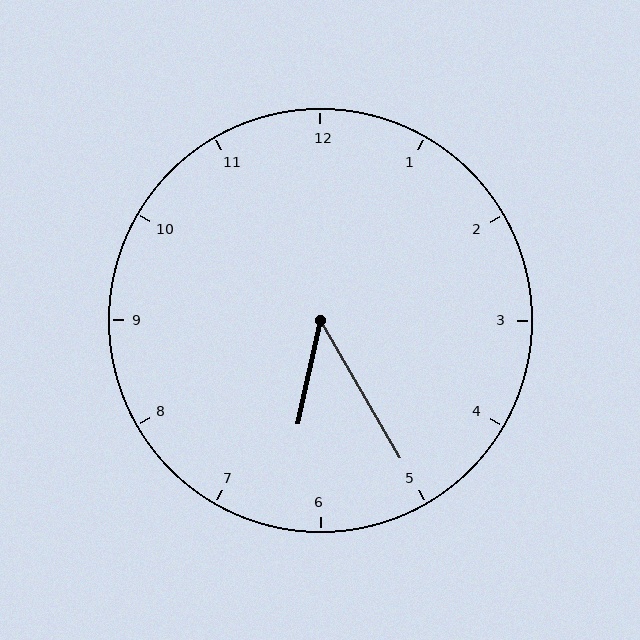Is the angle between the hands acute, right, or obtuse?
It is acute.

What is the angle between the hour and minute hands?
Approximately 42 degrees.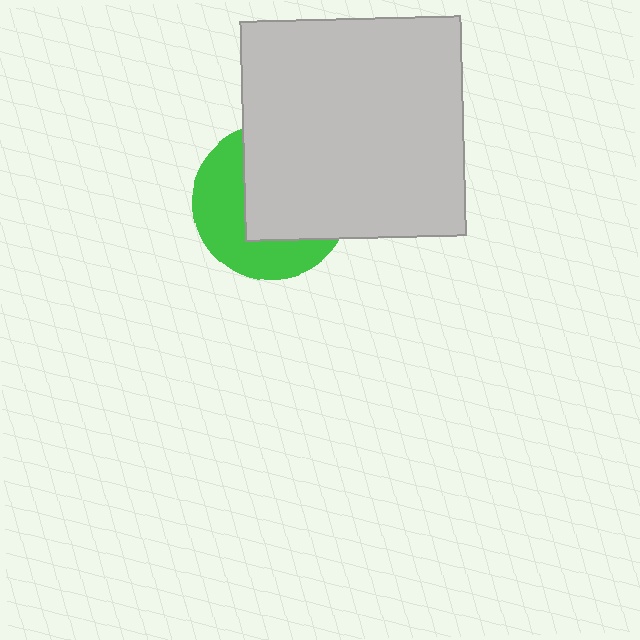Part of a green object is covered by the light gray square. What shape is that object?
It is a circle.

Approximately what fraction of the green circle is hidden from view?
Roughly 56% of the green circle is hidden behind the light gray square.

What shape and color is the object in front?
The object in front is a light gray square.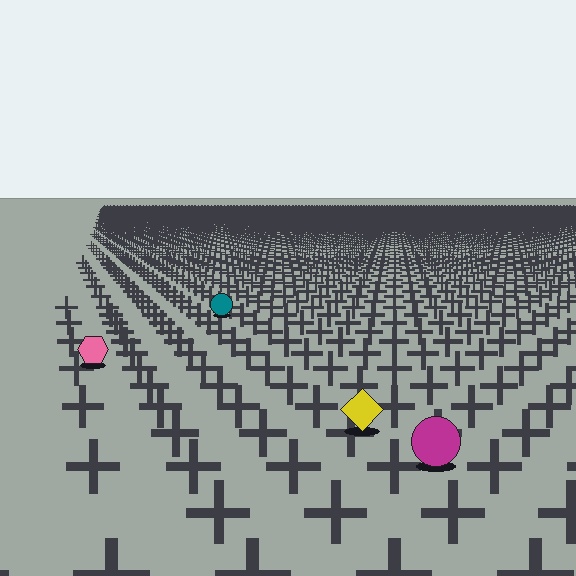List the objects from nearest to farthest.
From nearest to farthest: the magenta circle, the yellow diamond, the pink hexagon, the teal circle.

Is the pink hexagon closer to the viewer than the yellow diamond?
No. The yellow diamond is closer — you can tell from the texture gradient: the ground texture is coarser near it.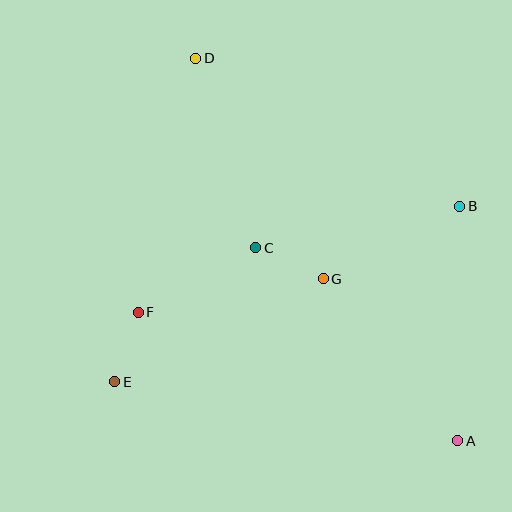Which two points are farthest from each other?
Points A and D are farthest from each other.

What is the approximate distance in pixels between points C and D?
The distance between C and D is approximately 198 pixels.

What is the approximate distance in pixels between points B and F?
The distance between B and F is approximately 339 pixels.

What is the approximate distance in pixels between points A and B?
The distance between A and B is approximately 235 pixels.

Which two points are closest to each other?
Points E and F are closest to each other.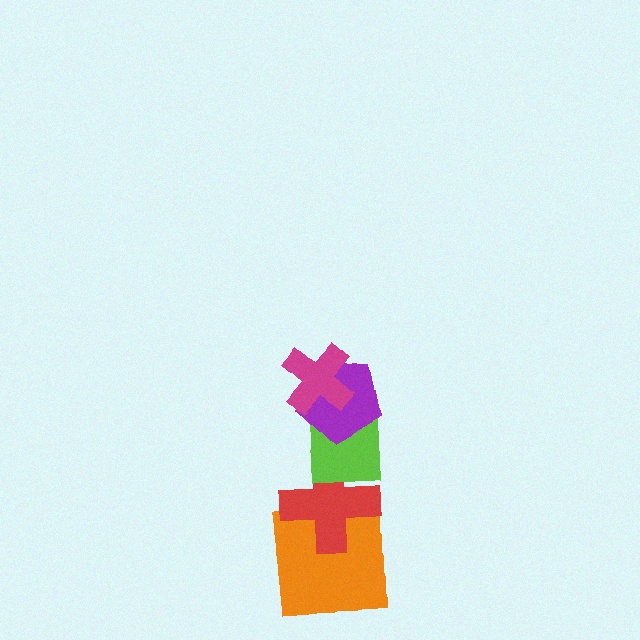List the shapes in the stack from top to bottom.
From top to bottom: the magenta cross, the purple pentagon, the lime square, the red cross, the orange square.